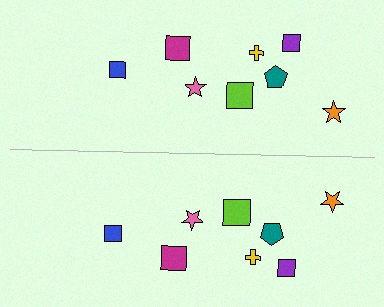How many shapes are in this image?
There are 16 shapes in this image.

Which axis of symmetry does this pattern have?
The pattern has a horizontal axis of symmetry running through the center of the image.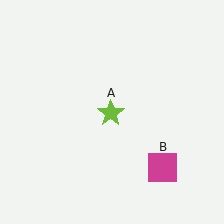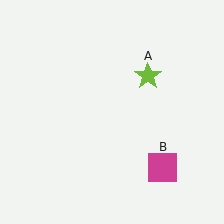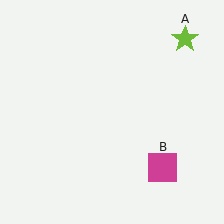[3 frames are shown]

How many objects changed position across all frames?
1 object changed position: lime star (object A).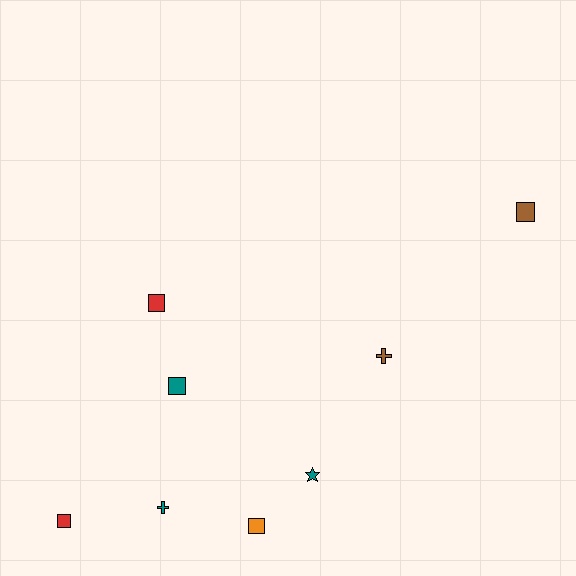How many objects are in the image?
There are 8 objects.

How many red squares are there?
There are 2 red squares.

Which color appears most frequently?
Teal, with 3 objects.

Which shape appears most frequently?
Square, with 5 objects.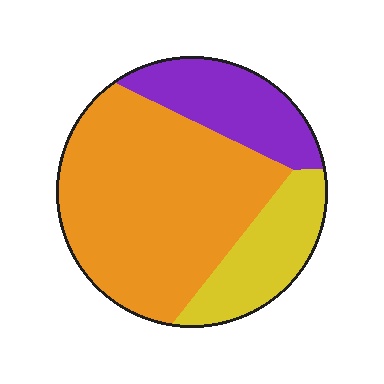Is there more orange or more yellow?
Orange.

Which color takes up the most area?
Orange, at roughly 60%.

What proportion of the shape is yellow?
Yellow takes up about one fifth (1/5) of the shape.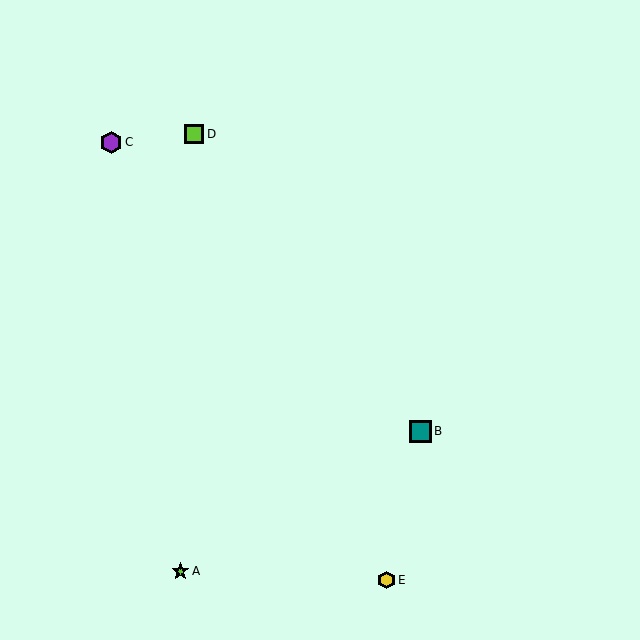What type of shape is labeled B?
Shape B is a teal square.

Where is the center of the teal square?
The center of the teal square is at (421, 431).